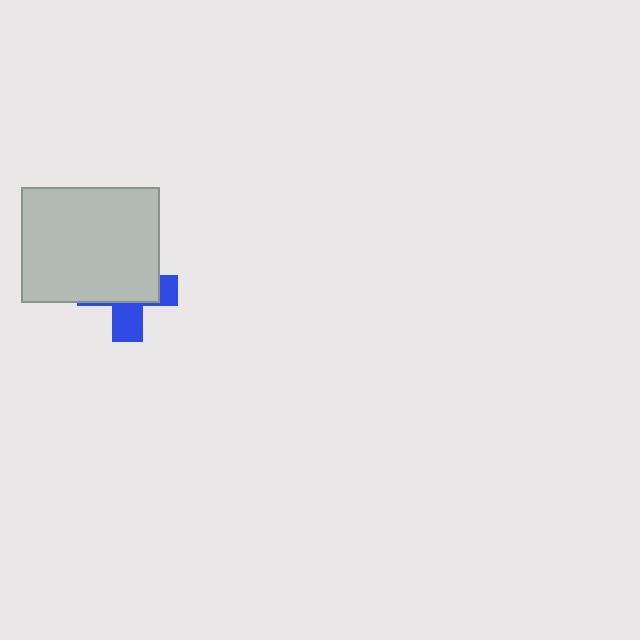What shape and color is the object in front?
The object in front is a light gray rectangle.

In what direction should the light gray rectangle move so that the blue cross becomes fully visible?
The light gray rectangle should move up. That is the shortest direction to clear the overlap and leave the blue cross fully visible.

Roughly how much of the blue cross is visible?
A small part of it is visible (roughly 35%).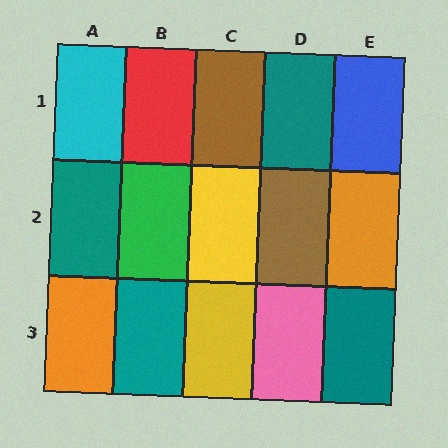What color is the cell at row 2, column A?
Teal.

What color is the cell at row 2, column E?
Orange.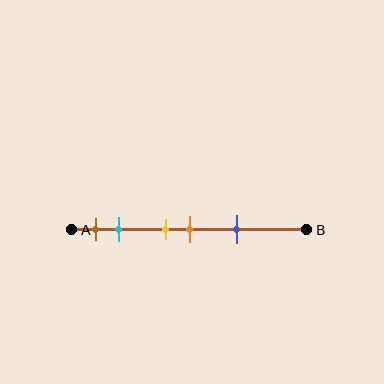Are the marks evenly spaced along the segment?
No, the marks are not evenly spaced.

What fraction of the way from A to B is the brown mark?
The brown mark is approximately 10% (0.1) of the way from A to B.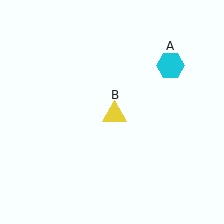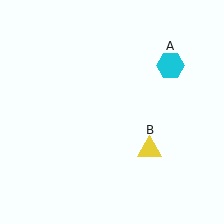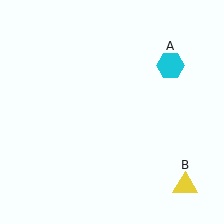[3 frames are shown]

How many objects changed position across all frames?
1 object changed position: yellow triangle (object B).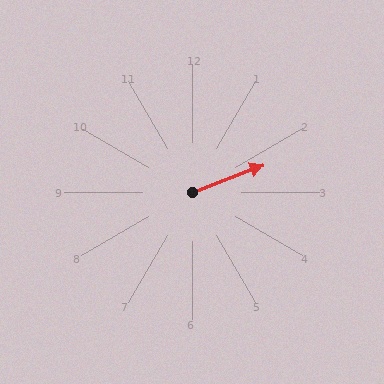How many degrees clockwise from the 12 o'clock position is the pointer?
Approximately 69 degrees.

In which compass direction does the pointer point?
East.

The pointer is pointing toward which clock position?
Roughly 2 o'clock.